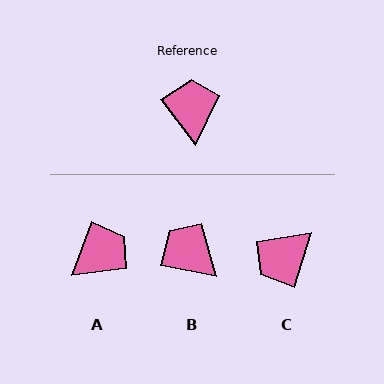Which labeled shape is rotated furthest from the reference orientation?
C, about 125 degrees away.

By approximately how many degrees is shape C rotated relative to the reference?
Approximately 125 degrees counter-clockwise.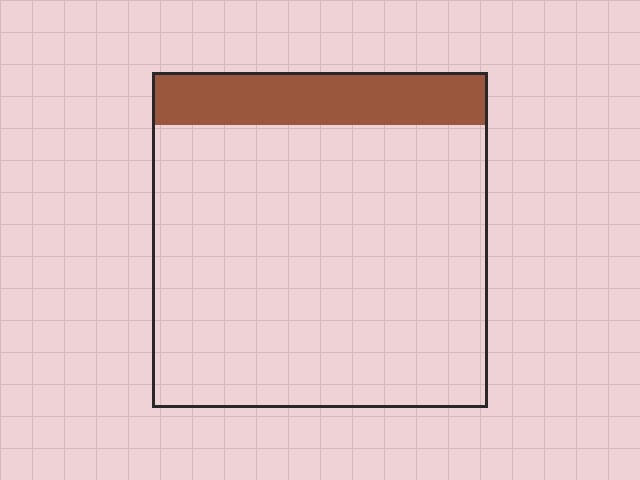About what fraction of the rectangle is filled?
About one sixth (1/6).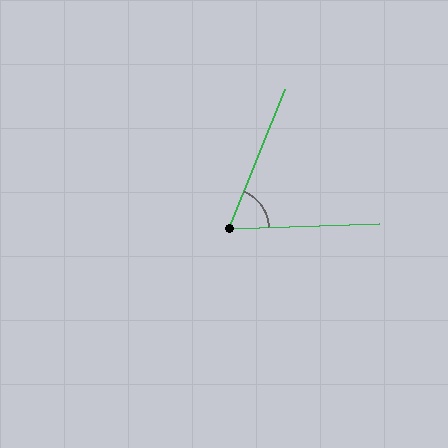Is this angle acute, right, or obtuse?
It is acute.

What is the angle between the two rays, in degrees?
Approximately 66 degrees.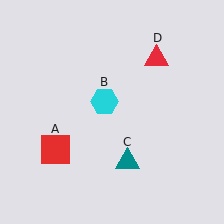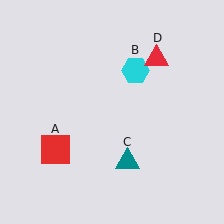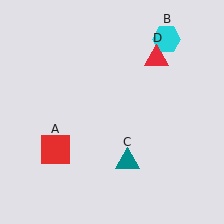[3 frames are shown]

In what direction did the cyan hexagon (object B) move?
The cyan hexagon (object B) moved up and to the right.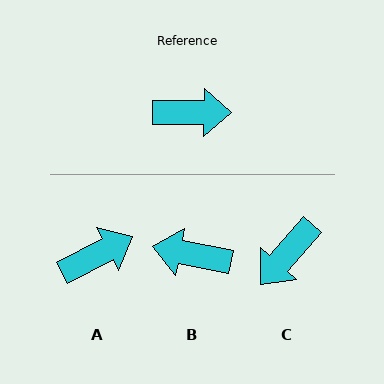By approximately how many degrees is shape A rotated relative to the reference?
Approximately 28 degrees counter-clockwise.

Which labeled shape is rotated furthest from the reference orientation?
B, about 169 degrees away.